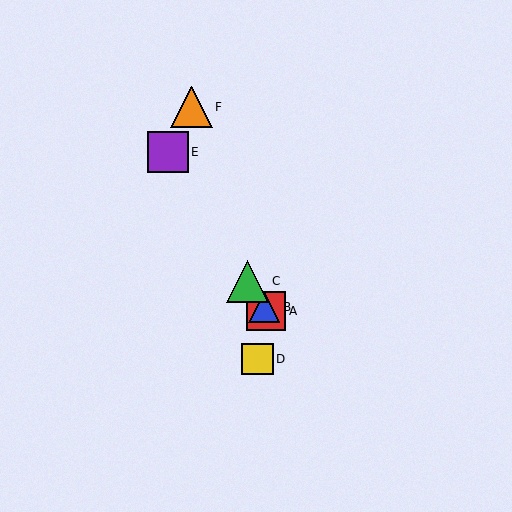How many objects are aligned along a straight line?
4 objects (A, B, C, E) are aligned along a straight line.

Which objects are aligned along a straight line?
Objects A, B, C, E are aligned along a straight line.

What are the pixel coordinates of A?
Object A is at (266, 311).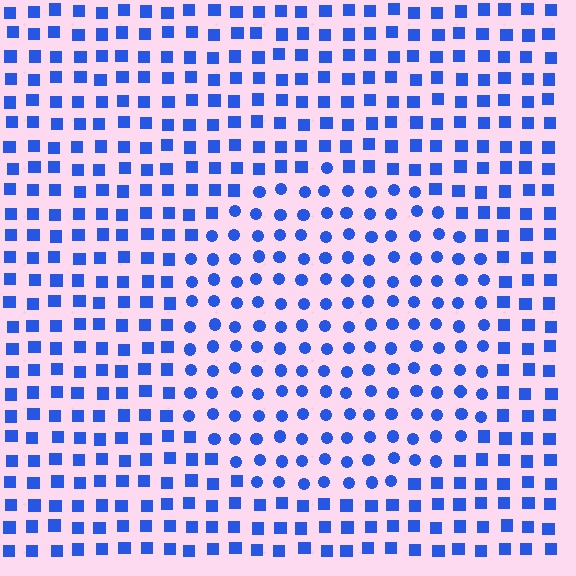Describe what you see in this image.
The image is filled with small blue elements arranged in a uniform grid. A circle-shaped region contains circles, while the surrounding area contains squares. The boundary is defined purely by the change in element shape.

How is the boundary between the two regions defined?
The boundary is defined by a change in element shape: circles inside vs. squares outside. All elements share the same color and spacing.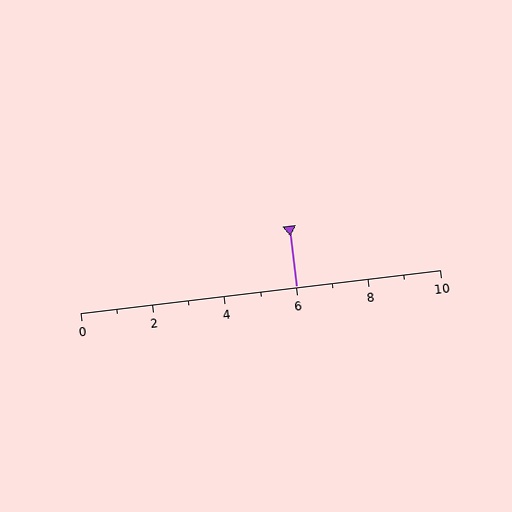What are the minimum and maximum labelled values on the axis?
The axis runs from 0 to 10.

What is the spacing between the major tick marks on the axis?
The major ticks are spaced 2 apart.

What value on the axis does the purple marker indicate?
The marker indicates approximately 6.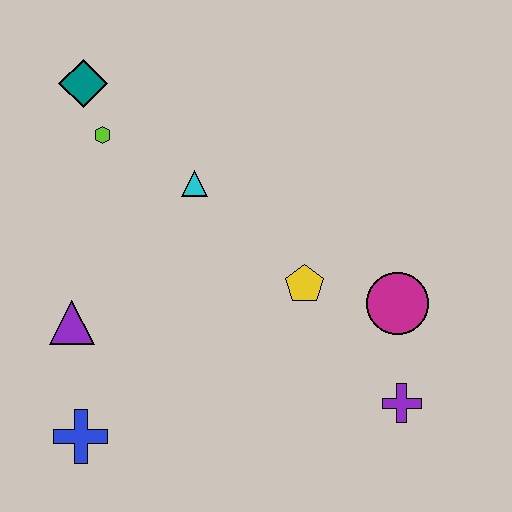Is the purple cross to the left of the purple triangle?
No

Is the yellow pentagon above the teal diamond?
No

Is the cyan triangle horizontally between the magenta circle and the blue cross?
Yes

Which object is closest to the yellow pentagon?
The magenta circle is closest to the yellow pentagon.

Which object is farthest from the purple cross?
The teal diamond is farthest from the purple cross.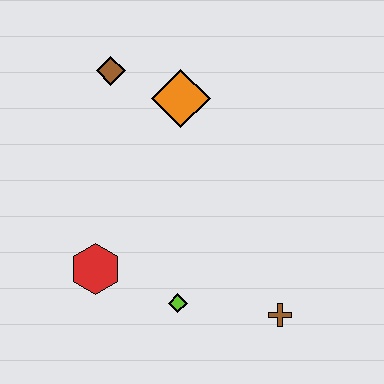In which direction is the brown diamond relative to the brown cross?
The brown diamond is above the brown cross.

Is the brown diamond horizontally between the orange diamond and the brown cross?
No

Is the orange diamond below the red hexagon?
No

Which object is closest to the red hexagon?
The lime diamond is closest to the red hexagon.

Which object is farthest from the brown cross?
The brown diamond is farthest from the brown cross.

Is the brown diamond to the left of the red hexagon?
No